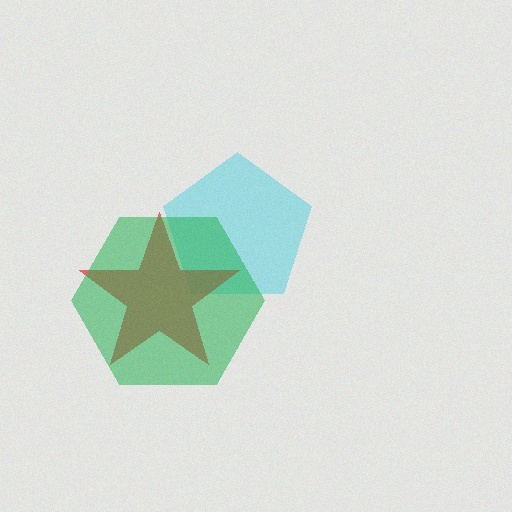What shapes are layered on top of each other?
The layered shapes are: a cyan pentagon, a red star, a green hexagon.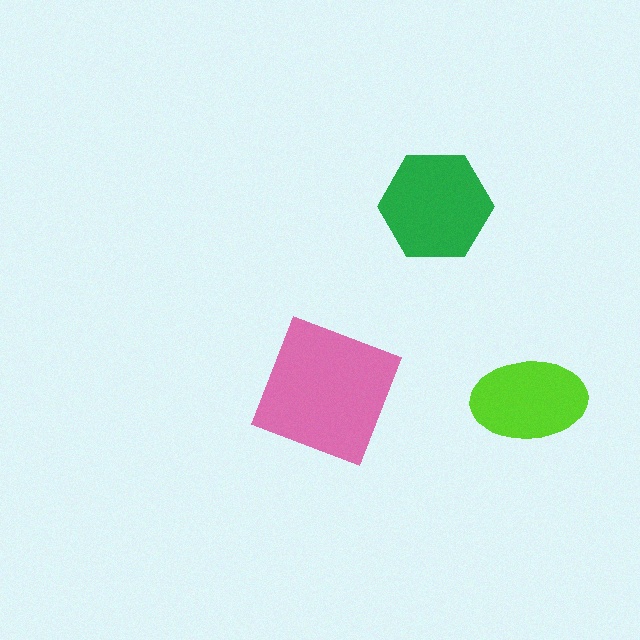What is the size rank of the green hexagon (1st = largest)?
2nd.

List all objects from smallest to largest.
The lime ellipse, the green hexagon, the pink square.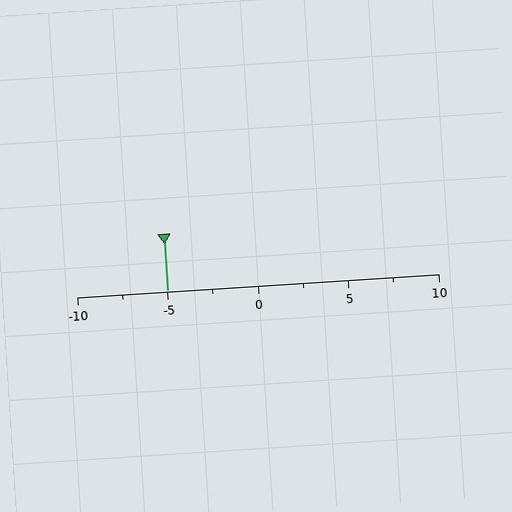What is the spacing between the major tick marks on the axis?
The major ticks are spaced 5 apart.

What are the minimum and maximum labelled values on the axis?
The axis runs from -10 to 10.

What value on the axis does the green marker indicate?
The marker indicates approximately -5.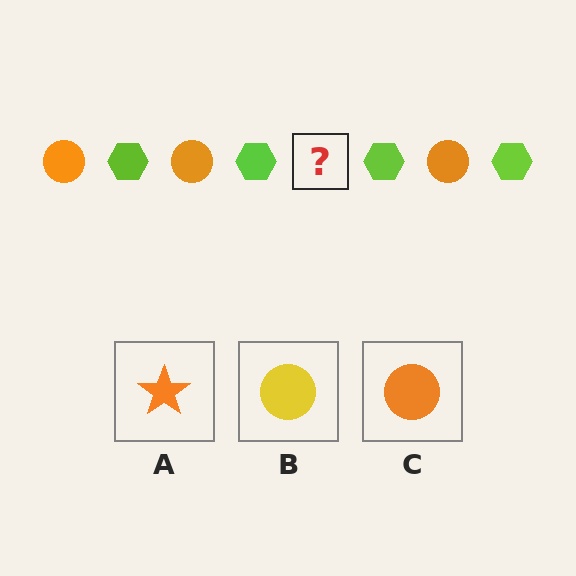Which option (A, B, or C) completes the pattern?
C.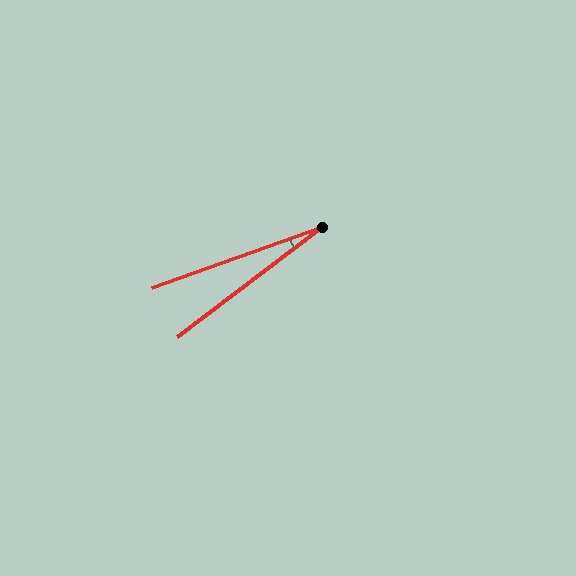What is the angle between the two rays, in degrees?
Approximately 17 degrees.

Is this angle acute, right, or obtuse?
It is acute.